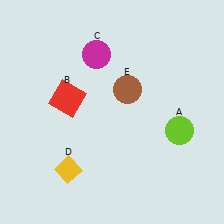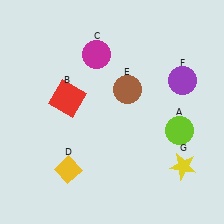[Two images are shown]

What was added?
A purple circle (F), a yellow star (G) were added in Image 2.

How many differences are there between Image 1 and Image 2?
There are 2 differences between the two images.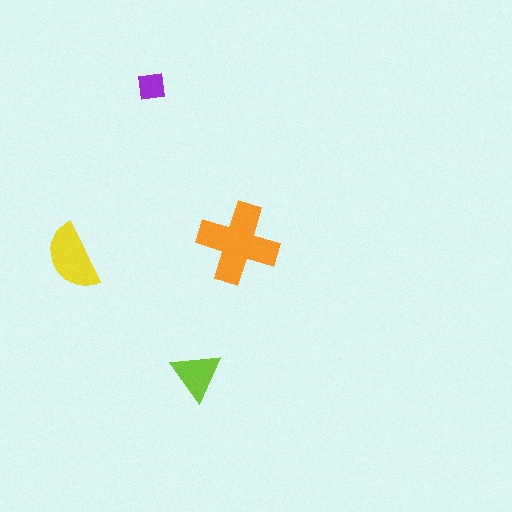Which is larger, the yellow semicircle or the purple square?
The yellow semicircle.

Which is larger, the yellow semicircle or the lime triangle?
The yellow semicircle.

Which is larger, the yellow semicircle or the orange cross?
The orange cross.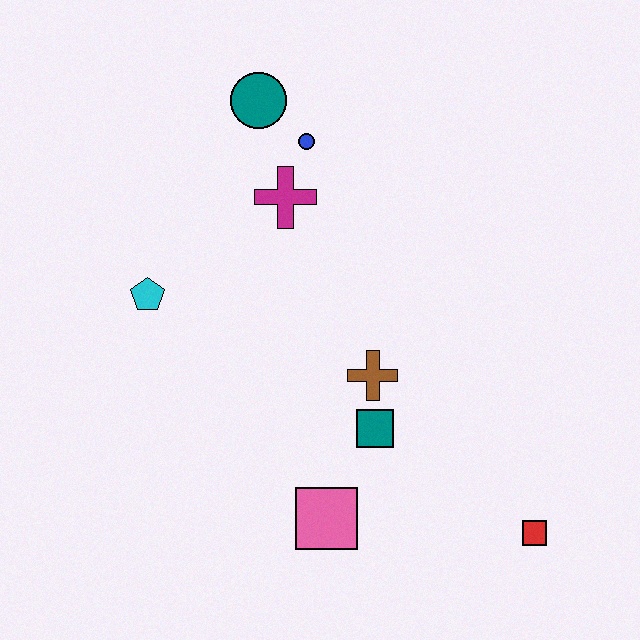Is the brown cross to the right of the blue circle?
Yes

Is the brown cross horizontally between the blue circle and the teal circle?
No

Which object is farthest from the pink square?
The teal circle is farthest from the pink square.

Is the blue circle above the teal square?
Yes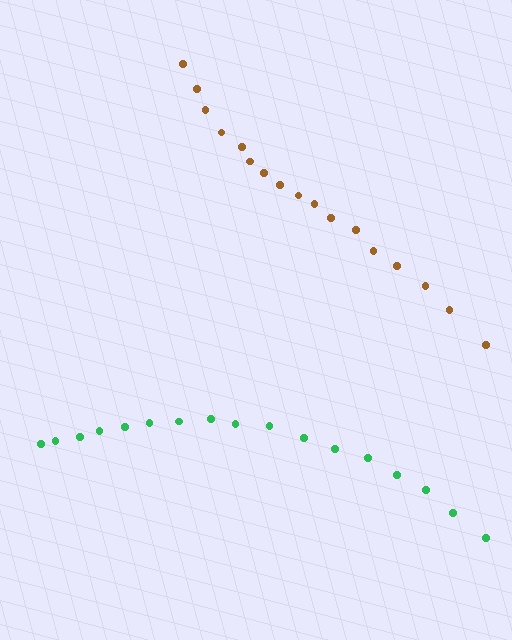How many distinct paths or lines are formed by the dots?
There are 2 distinct paths.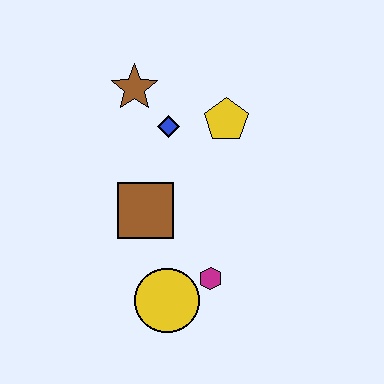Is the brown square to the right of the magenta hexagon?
No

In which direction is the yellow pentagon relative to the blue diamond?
The yellow pentagon is to the right of the blue diamond.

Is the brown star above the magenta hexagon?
Yes